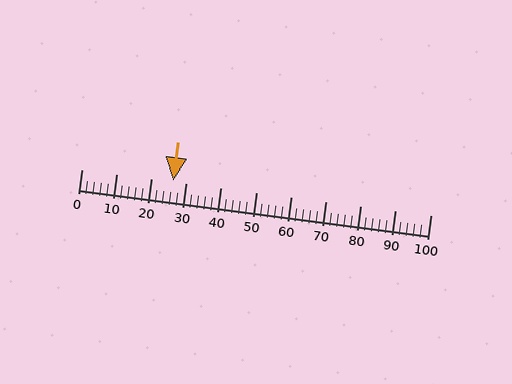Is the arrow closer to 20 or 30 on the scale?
The arrow is closer to 30.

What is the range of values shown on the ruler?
The ruler shows values from 0 to 100.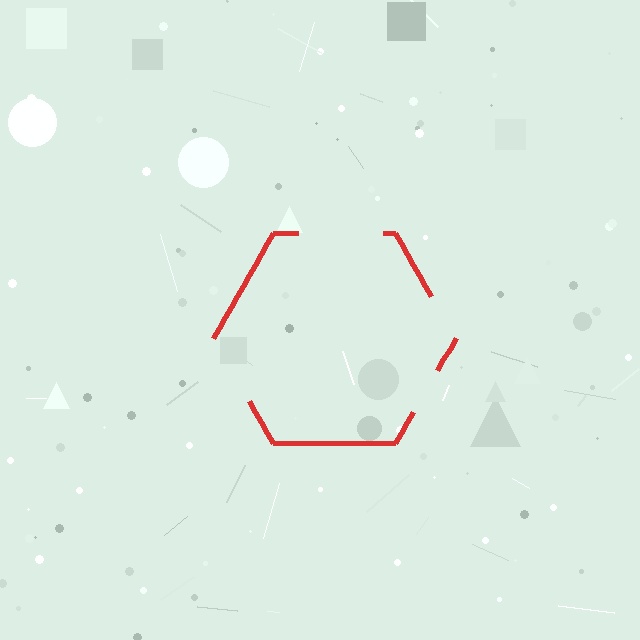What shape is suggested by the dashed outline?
The dashed outline suggests a hexagon.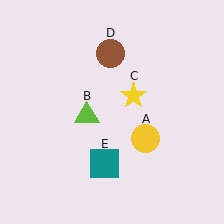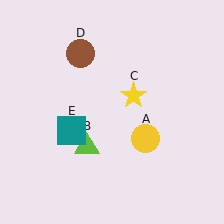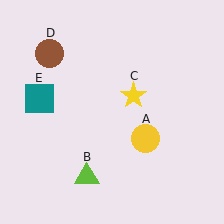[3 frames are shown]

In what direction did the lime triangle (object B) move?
The lime triangle (object B) moved down.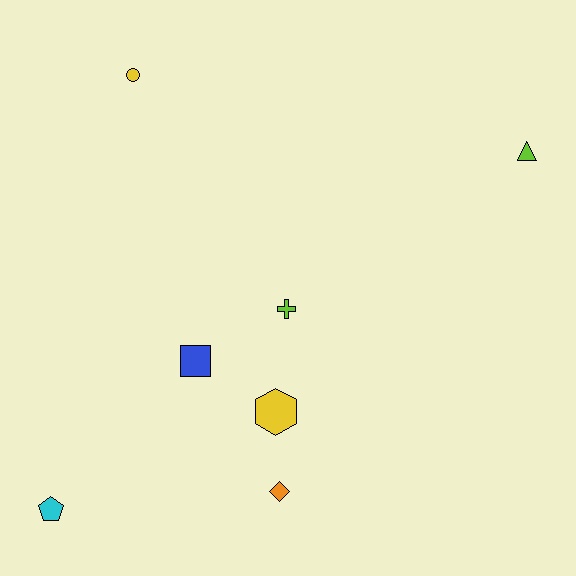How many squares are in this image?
There is 1 square.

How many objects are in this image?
There are 7 objects.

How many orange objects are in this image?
There is 1 orange object.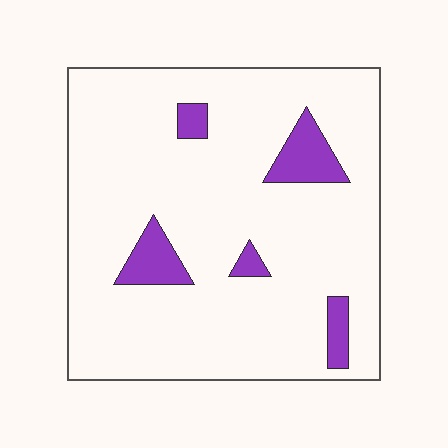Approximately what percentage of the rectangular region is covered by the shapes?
Approximately 10%.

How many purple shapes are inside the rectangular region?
5.